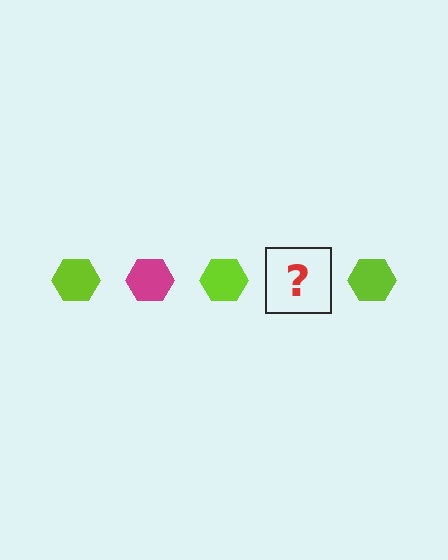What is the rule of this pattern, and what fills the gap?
The rule is that the pattern cycles through lime, magenta hexagons. The gap should be filled with a magenta hexagon.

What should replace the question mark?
The question mark should be replaced with a magenta hexagon.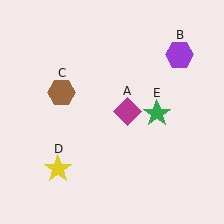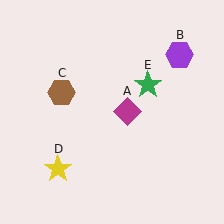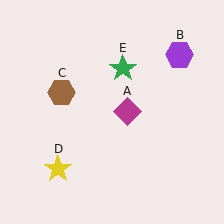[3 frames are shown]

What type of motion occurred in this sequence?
The green star (object E) rotated counterclockwise around the center of the scene.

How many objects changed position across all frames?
1 object changed position: green star (object E).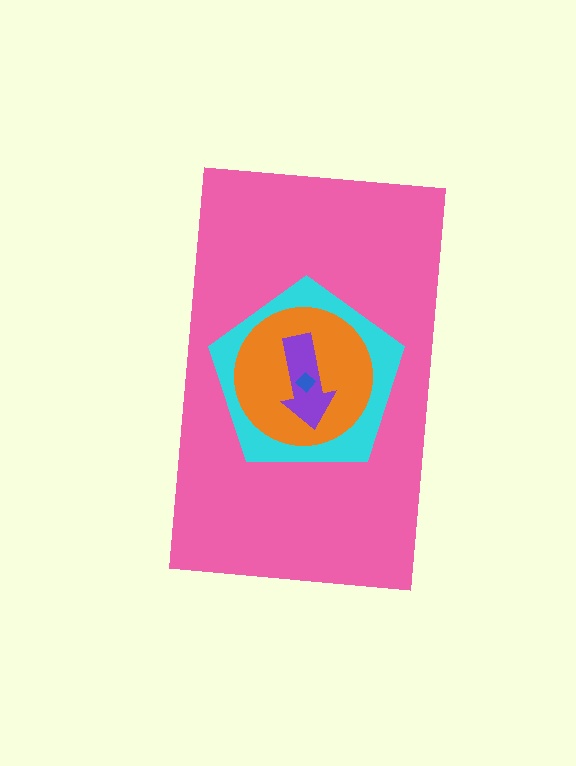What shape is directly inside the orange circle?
The purple arrow.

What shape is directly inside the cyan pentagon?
The orange circle.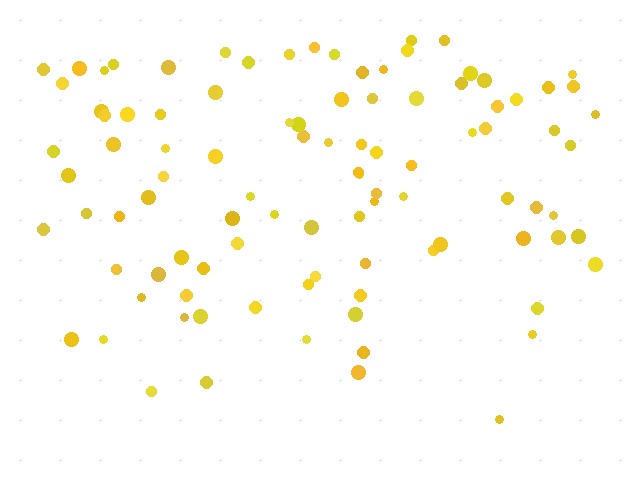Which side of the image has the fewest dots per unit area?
The bottom.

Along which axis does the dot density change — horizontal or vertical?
Vertical.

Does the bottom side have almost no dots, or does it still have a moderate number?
Still a moderate number, just noticeably fewer than the top.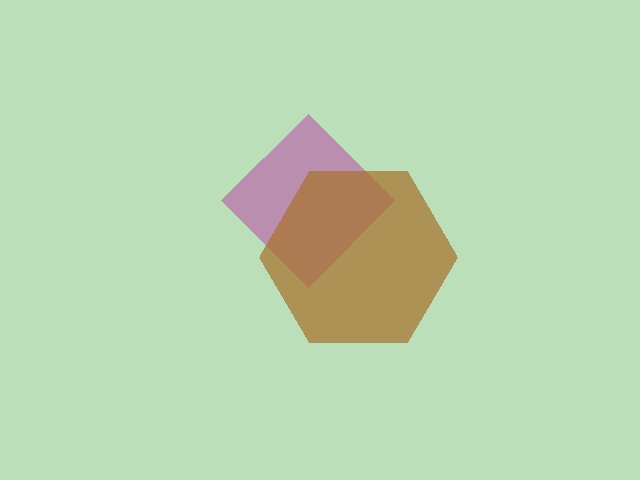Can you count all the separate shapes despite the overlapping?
Yes, there are 2 separate shapes.